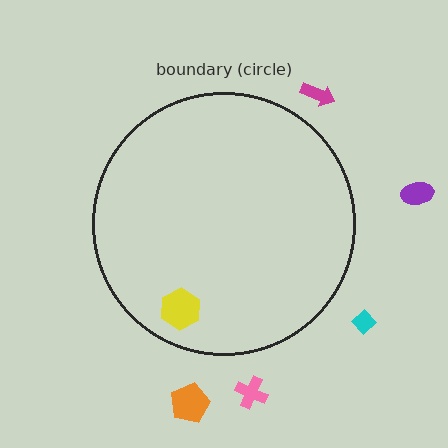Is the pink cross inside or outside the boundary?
Outside.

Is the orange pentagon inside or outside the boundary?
Outside.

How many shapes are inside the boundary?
1 inside, 5 outside.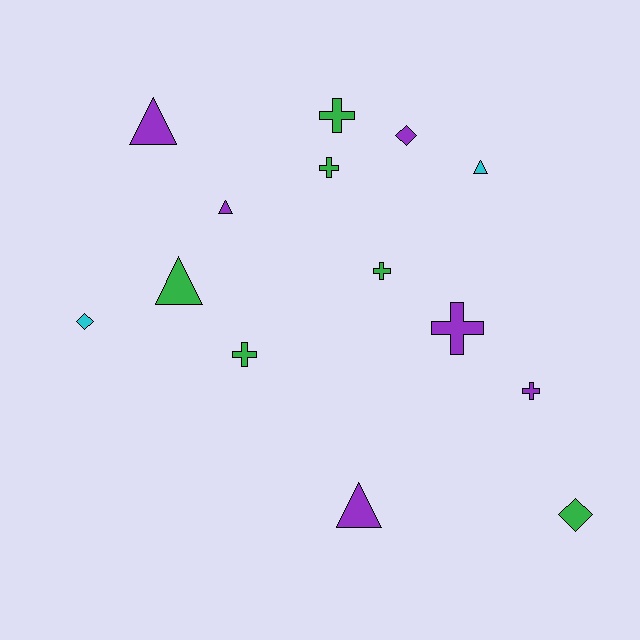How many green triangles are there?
There is 1 green triangle.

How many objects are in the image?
There are 14 objects.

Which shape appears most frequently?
Cross, with 6 objects.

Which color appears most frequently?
Green, with 6 objects.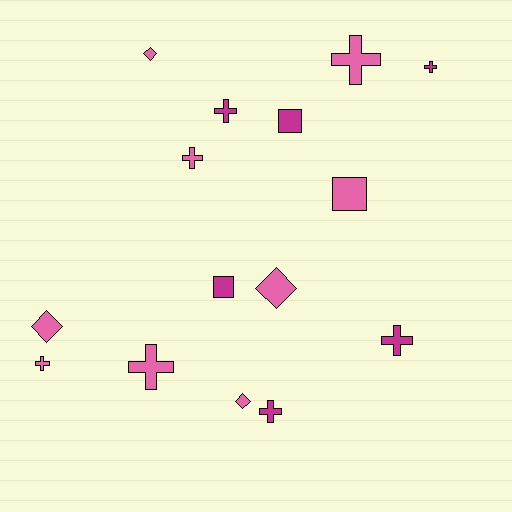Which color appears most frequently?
Pink, with 9 objects.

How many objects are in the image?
There are 15 objects.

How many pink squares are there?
There is 1 pink square.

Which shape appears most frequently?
Cross, with 8 objects.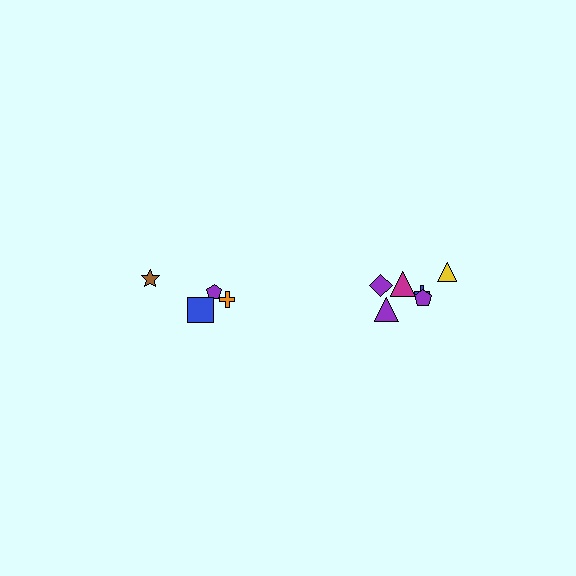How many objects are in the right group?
There are 6 objects.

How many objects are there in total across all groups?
There are 10 objects.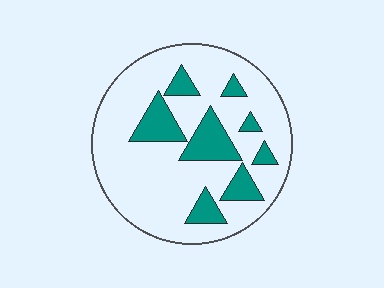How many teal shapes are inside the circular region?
8.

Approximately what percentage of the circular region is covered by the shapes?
Approximately 20%.